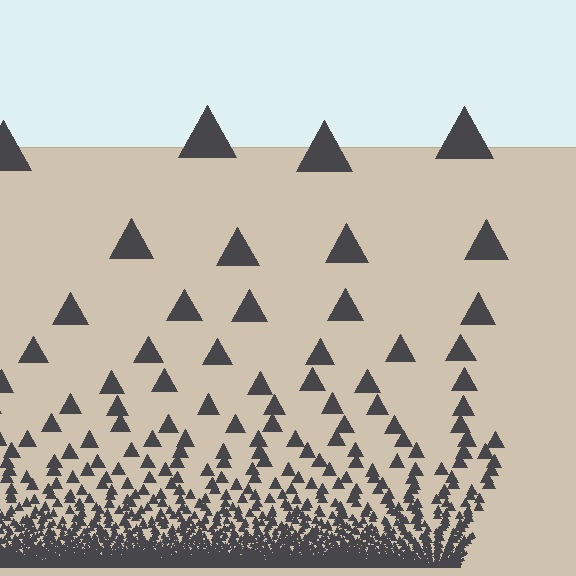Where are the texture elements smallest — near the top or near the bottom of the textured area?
Near the bottom.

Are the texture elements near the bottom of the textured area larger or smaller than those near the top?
Smaller. The gradient is inverted — elements near the bottom are smaller and denser.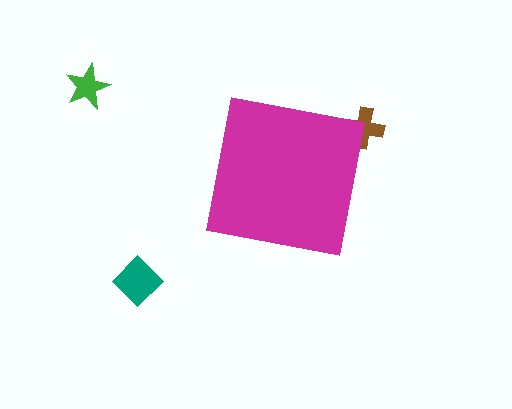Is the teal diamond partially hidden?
No, the teal diamond is fully visible.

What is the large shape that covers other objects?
A magenta square.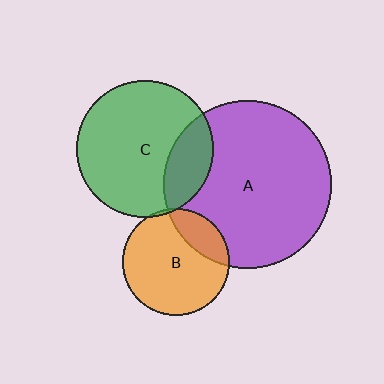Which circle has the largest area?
Circle A (purple).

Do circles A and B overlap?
Yes.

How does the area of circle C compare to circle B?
Approximately 1.6 times.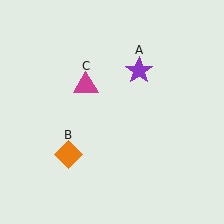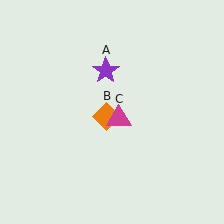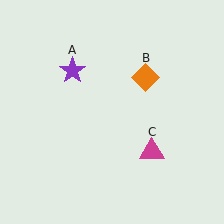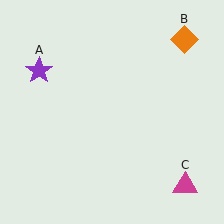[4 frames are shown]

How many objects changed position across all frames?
3 objects changed position: purple star (object A), orange diamond (object B), magenta triangle (object C).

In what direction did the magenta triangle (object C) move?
The magenta triangle (object C) moved down and to the right.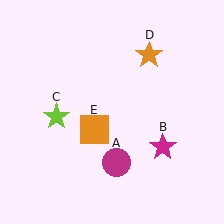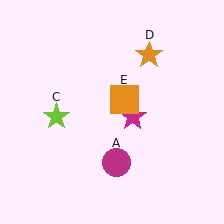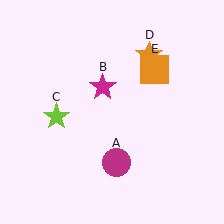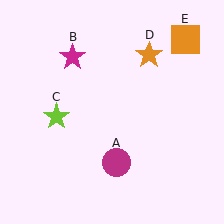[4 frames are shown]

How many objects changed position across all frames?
2 objects changed position: magenta star (object B), orange square (object E).